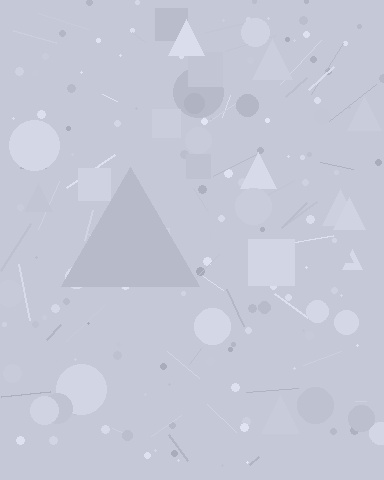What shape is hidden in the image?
A triangle is hidden in the image.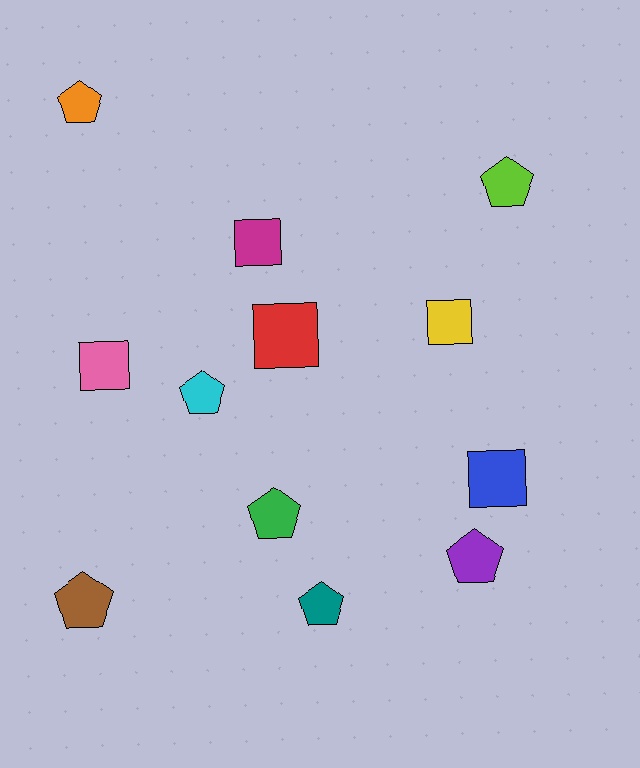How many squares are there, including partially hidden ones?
There are 5 squares.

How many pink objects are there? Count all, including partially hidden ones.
There is 1 pink object.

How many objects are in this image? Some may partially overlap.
There are 12 objects.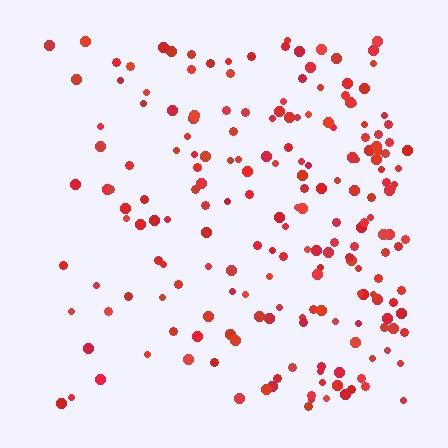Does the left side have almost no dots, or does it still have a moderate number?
Still a moderate number, just noticeably fewer than the right.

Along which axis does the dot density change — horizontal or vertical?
Horizontal.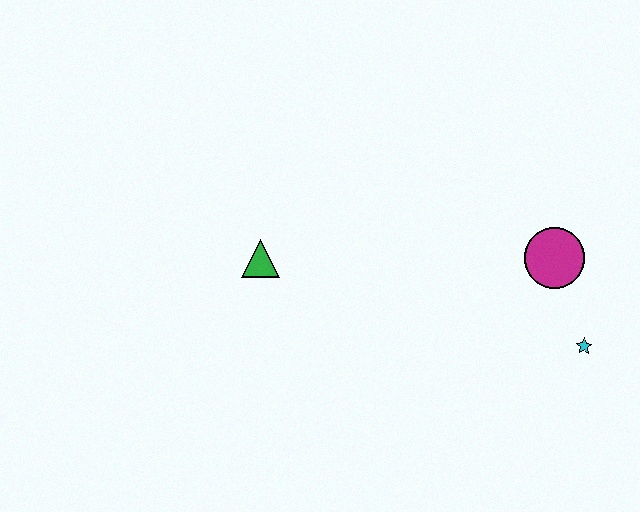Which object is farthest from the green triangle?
The cyan star is farthest from the green triangle.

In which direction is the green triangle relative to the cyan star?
The green triangle is to the left of the cyan star.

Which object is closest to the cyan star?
The magenta circle is closest to the cyan star.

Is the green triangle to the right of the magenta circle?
No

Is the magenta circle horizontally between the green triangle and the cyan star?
Yes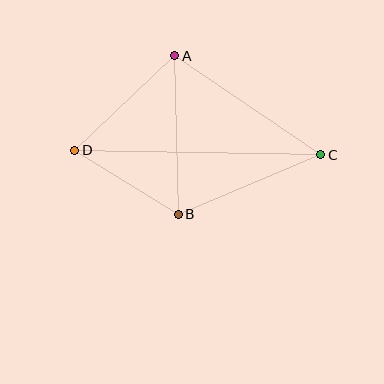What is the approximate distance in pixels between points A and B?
The distance between A and B is approximately 159 pixels.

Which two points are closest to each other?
Points B and D are closest to each other.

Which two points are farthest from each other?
Points C and D are farthest from each other.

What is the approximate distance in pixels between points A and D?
The distance between A and D is approximately 138 pixels.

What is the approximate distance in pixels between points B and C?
The distance between B and C is approximately 154 pixels.